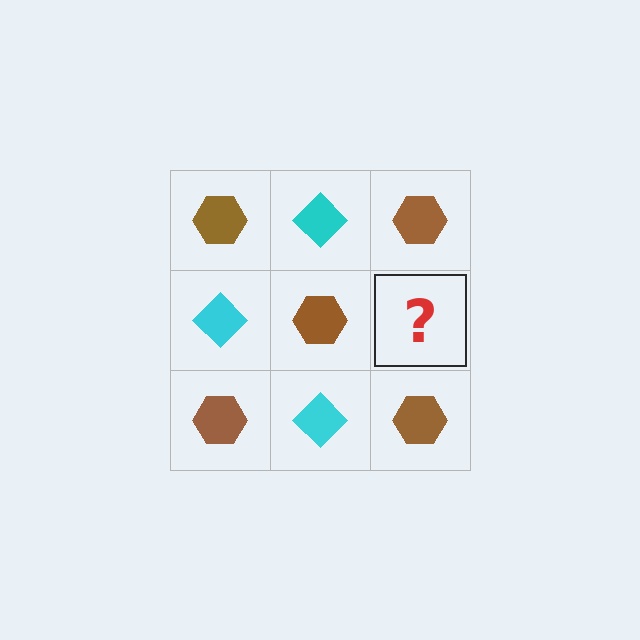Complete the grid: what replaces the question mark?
The question mark should be replaced with a cyan diamond.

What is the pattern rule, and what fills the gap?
The rule is that it alternates brown hexagon and cyan diamond in a checkerboard pattern. The gap should be filled with a cyan diamond.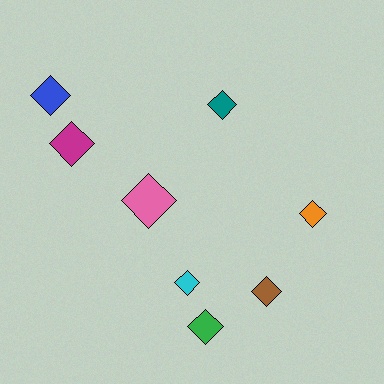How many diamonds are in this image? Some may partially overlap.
There are 8 diamonds.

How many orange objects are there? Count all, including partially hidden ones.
There is 1 orange object.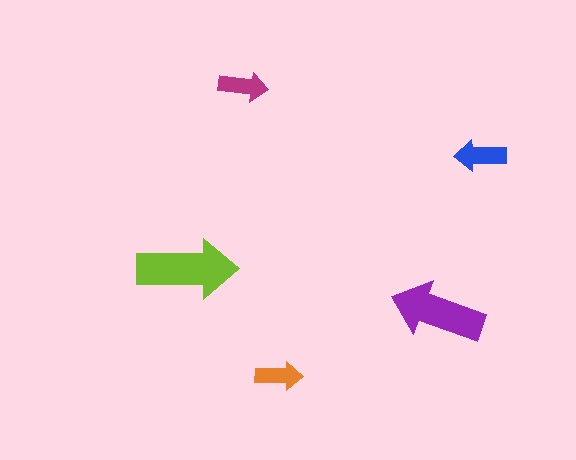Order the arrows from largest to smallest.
the lime one, the purple one, the blue one, the magenta one, the orange one.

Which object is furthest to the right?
The blue arrow is rightmost.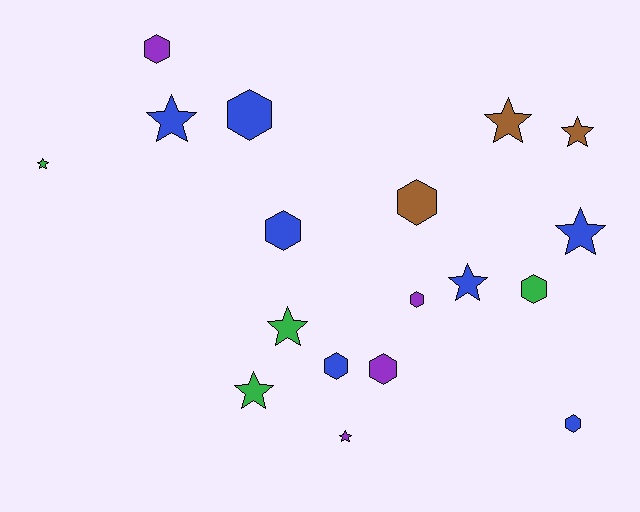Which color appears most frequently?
Blue, with 7 objects.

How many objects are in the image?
There are 18 objects.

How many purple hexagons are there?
There are 3 purple hexagons.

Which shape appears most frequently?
Hexagon, with 9 objects.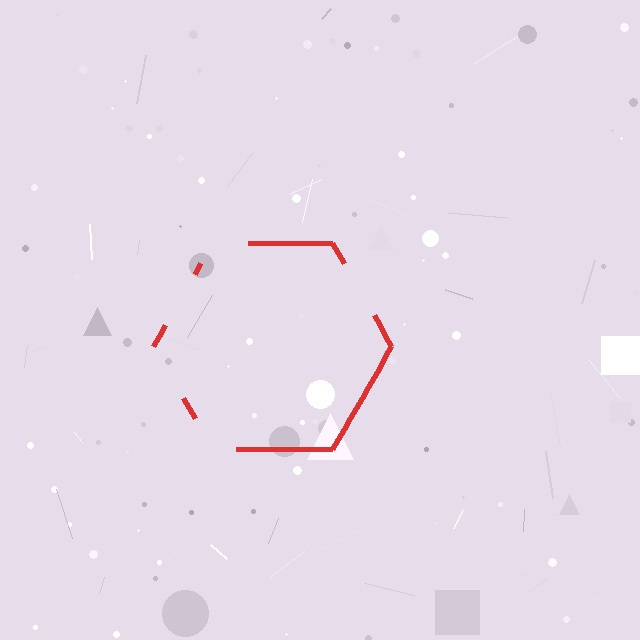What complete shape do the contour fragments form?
The contour fragments form a hexagon.